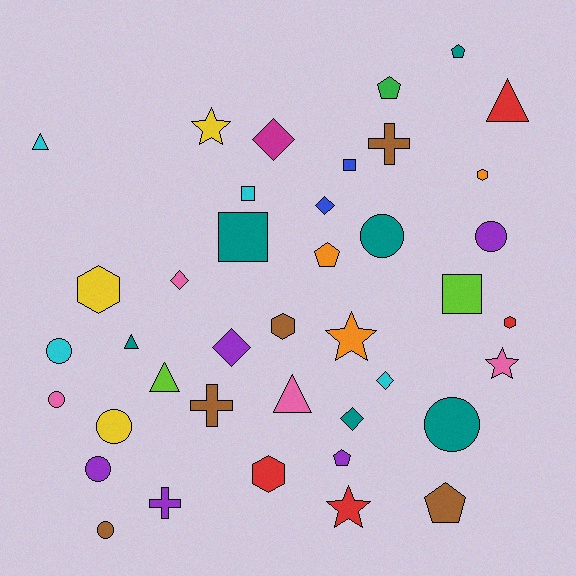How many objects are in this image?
There are 40 objects.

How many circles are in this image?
There are 8 circles.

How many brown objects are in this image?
There are 5 brown objects.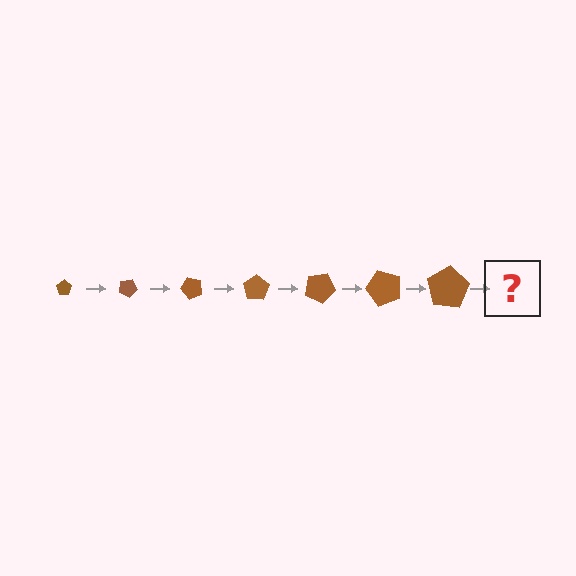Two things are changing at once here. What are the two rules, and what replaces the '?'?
The two rules are that the pentagon grows larger each step and it rotates 25 degrees each step. The '?' should be a pentagon, larger than the previous one and rotated 175 degrees from the start.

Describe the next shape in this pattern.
It should be a pentagon, larger than the previous one and rotated 175 degrees from the start.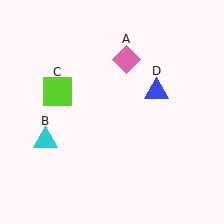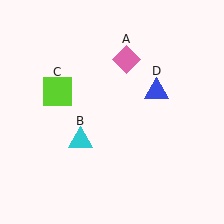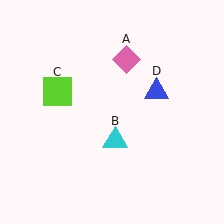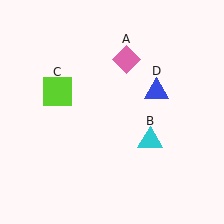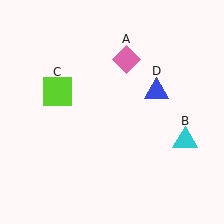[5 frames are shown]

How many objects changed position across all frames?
1 object changed position: cyan triangle (object B).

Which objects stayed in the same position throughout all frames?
Pink diamond (object A) and lime square (object C) and blue triangle (object D) remained stationary.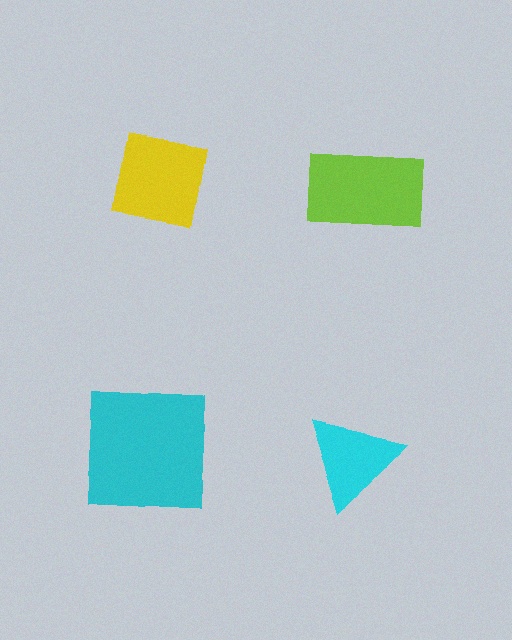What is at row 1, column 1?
A yellow square.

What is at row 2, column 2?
A cyan triangle.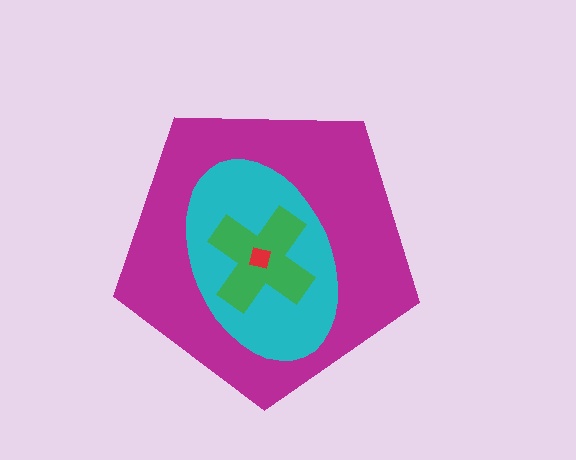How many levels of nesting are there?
4.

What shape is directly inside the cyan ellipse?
The green cross.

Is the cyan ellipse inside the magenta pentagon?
Yes.